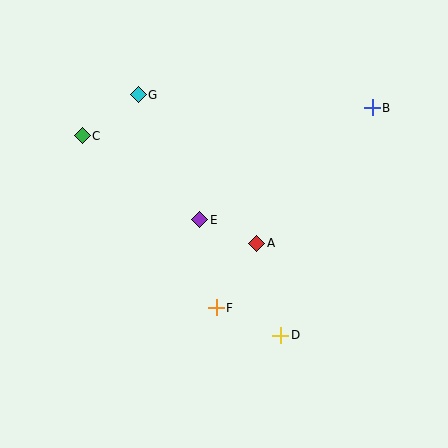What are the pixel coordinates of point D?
Point D is at (281, 335).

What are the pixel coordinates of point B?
Point B is at (372, 108).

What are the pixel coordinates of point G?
Point G is at (138, 95).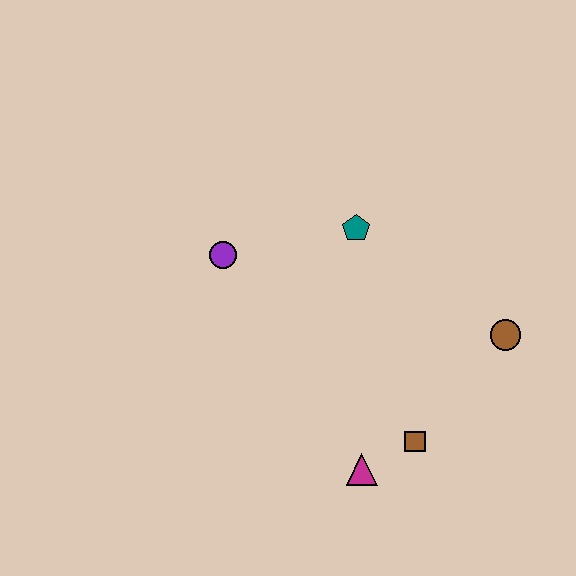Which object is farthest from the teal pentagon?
The magenta triangle is farthest from the teal pentagon.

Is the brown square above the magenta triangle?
Yes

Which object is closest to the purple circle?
The teal pentagon is closest to the purple circle.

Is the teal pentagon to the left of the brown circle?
Yes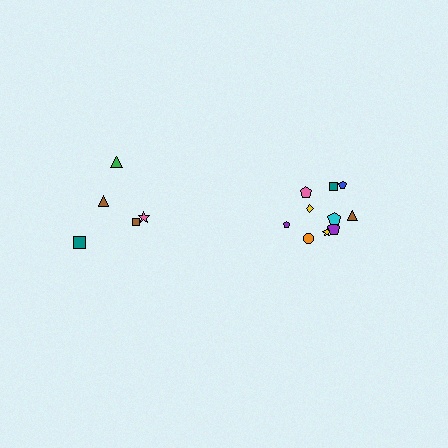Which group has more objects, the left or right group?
The right group.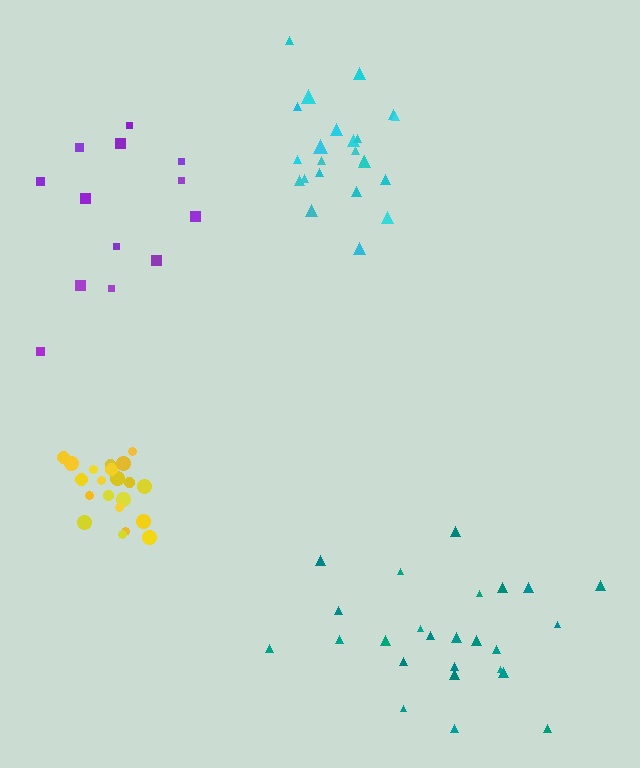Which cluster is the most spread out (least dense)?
Purple.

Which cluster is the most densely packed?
Yellow.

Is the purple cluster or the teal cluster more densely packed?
Teal.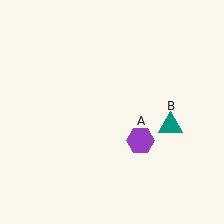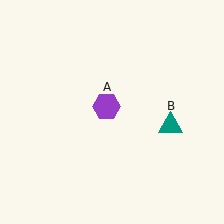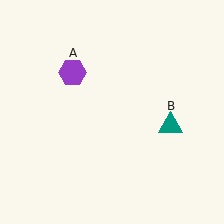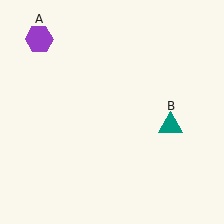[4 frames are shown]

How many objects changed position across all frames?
1 object changed position: purple hexagon (object A).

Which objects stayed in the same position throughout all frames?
Teal triangle (object B) remained stationary.